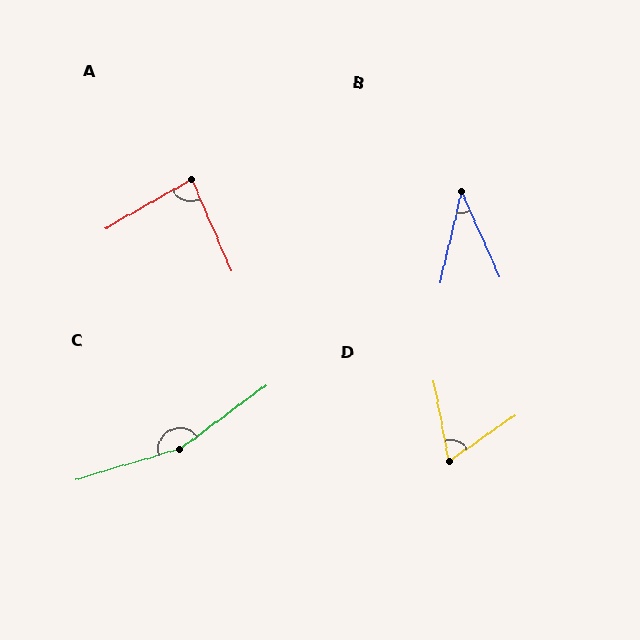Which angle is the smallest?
B, at approximately 37 degrees.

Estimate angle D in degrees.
Approximately 66 degrees.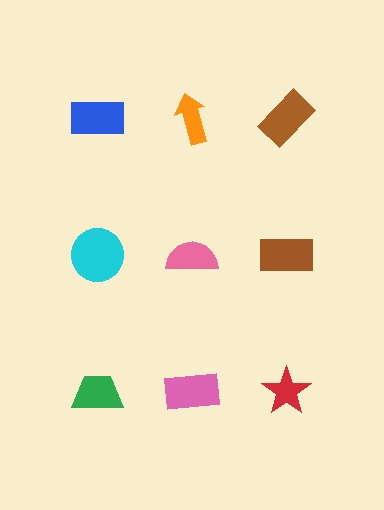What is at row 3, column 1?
A green trapezoid.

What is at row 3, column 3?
A red star.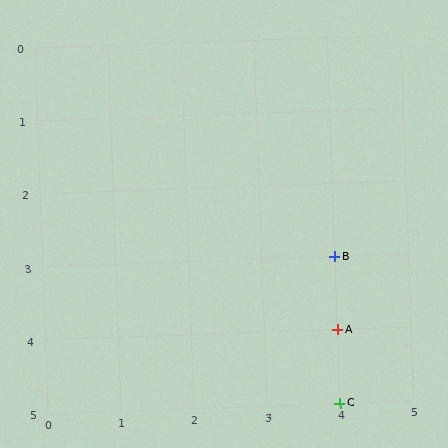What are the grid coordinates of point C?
Point C is at grid coordinates (4, 5).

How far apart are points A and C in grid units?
Points A and C are 1 row apart.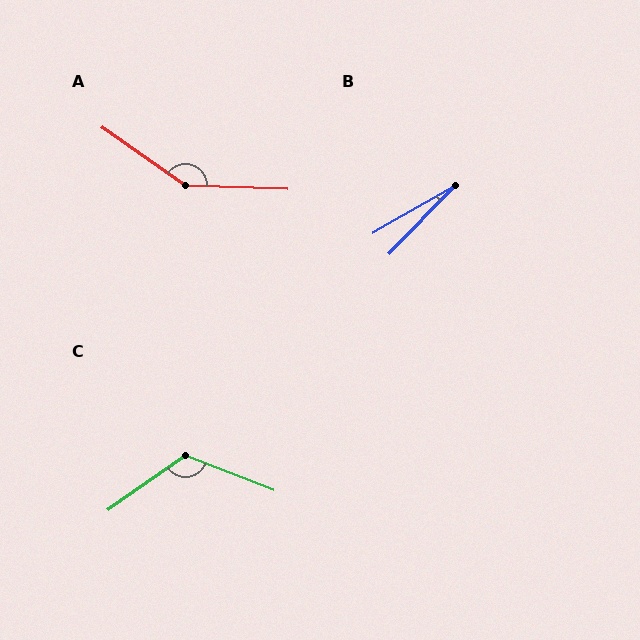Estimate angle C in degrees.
Approximately 124 degrees.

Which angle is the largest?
A, at approximately 147 degrees.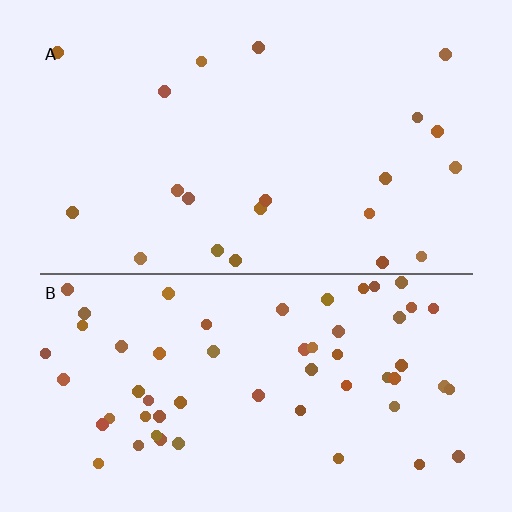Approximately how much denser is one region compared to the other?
Approximately 2.8× — region B over region A.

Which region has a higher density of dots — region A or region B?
B (the bottom).